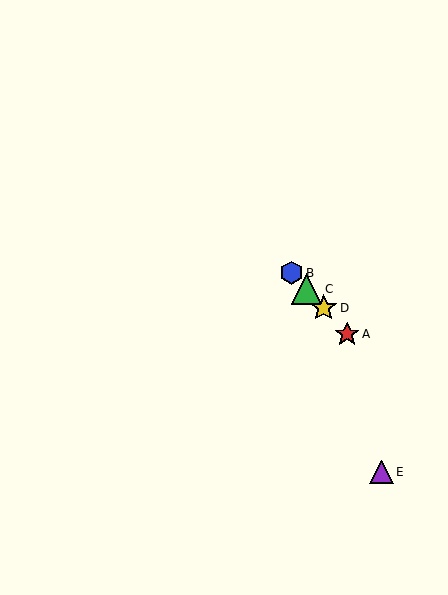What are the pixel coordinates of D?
Object D is at (324, 308).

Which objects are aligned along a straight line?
Objects A, B, C, D are aligned along a straight line.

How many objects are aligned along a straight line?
4 objects (A, B, C, D) are aligned along a straight line.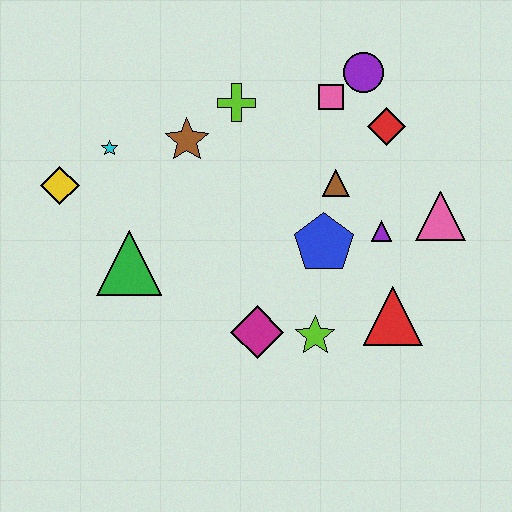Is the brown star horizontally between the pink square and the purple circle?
No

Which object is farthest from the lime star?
The yellow diamond is farthest from the lime star.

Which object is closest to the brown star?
The lime cross is closest to the brown star.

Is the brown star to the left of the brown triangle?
Yes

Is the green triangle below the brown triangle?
Yes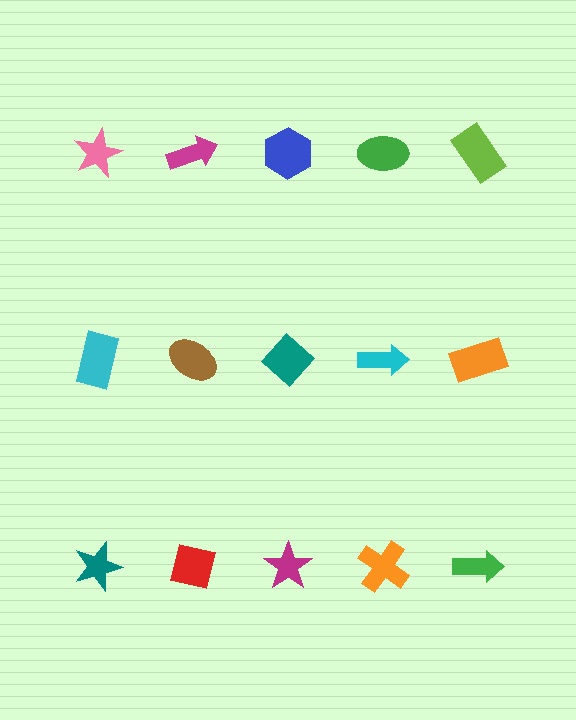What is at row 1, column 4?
A green ellipse.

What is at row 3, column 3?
A magenta star.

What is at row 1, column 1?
A pink star.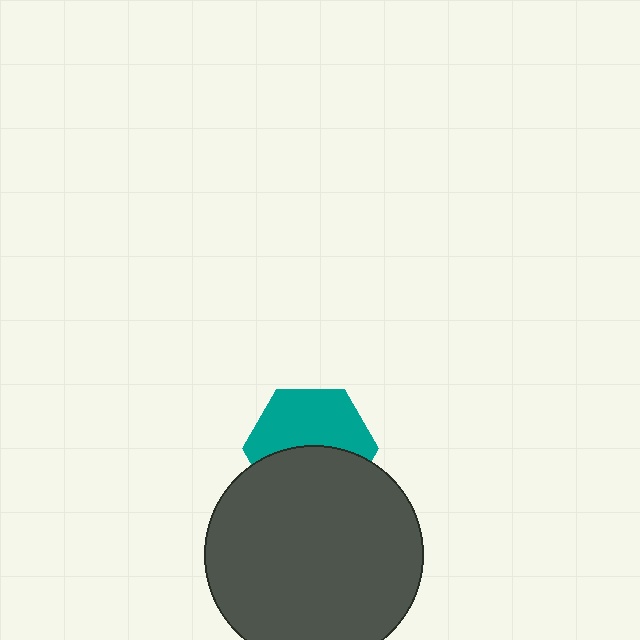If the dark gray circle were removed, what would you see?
You would see the complete teal hexagon.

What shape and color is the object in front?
The object in front is a dark gray circle.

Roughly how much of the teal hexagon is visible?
About half of it is visible (roughly 53%).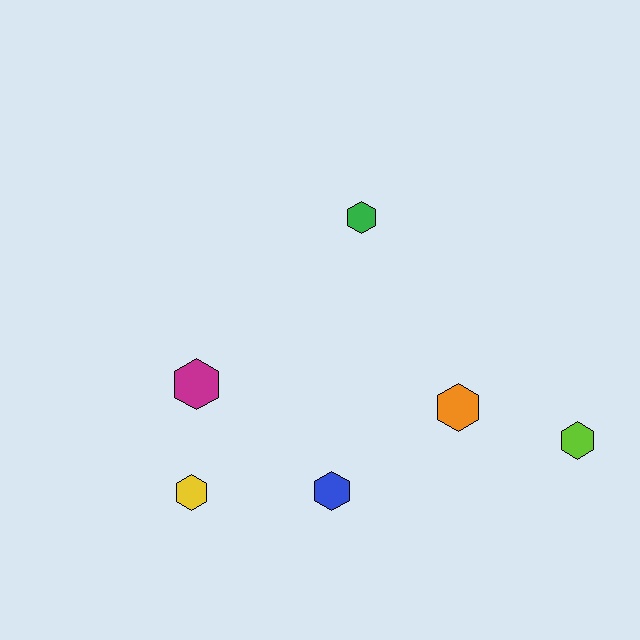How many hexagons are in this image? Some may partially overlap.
There are 6 hexagons.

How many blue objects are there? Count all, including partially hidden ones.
There is 1 blue object.